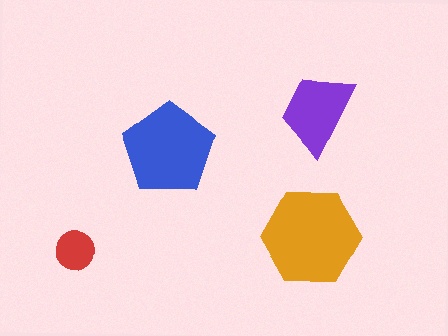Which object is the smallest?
The red circle.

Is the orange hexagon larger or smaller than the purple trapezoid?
Larger.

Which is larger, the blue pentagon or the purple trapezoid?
The blue pentagon.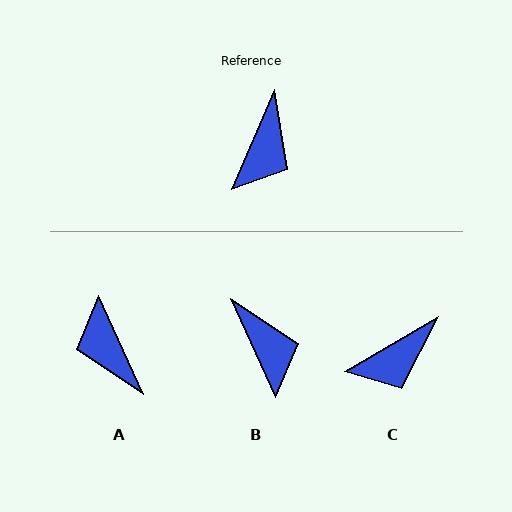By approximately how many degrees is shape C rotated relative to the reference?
Approximately 37 degrees clockwise.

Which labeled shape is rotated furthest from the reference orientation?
A, about 133 degrees away.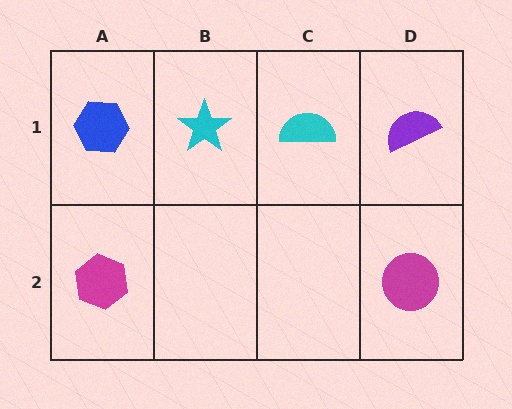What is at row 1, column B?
A cyan star.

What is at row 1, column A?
A blue hexagon.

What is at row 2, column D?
A magenta circle.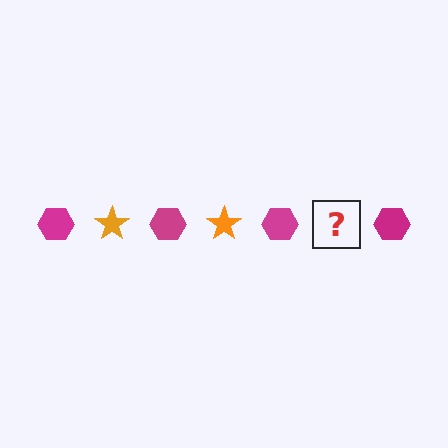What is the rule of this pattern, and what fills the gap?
The rule is that the pattern alternates between magenta hexagon and orange star. The gap should be filled with an orange star.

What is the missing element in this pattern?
The missing element is an orange star.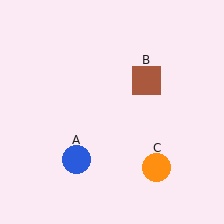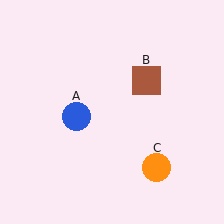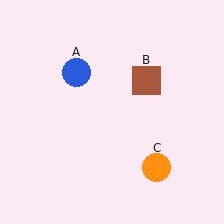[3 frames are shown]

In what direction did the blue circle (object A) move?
The blue circle (object A) moved up.